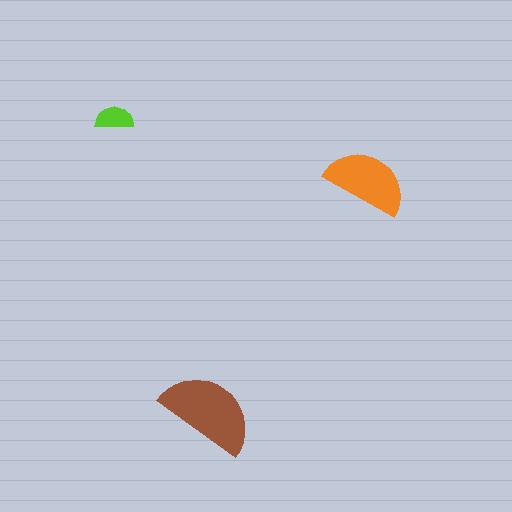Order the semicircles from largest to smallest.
the brown one, the orange one, the lime one.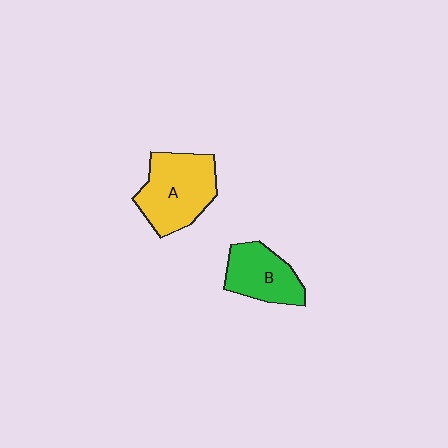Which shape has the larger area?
Shape A (yellow).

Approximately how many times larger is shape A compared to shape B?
Approximately 1.4 times.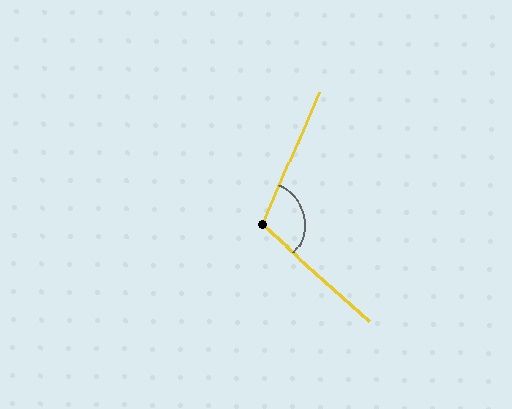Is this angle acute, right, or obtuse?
It is obtuse.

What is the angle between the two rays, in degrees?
Approximately 109 degrees.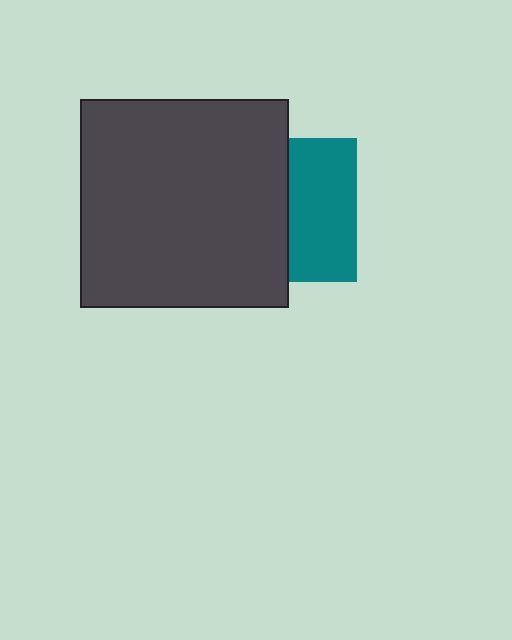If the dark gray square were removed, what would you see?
You would see the complete teal square.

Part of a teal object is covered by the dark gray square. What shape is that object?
It is a square.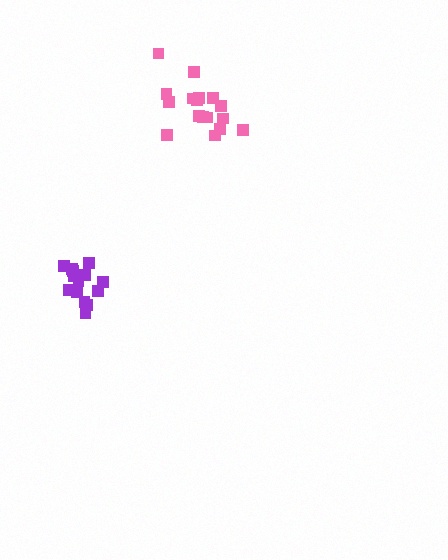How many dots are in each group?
Group 1: 15 dots, Group 2: 17 dots (32 total).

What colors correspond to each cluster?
The clusters are colored: purple, pink.